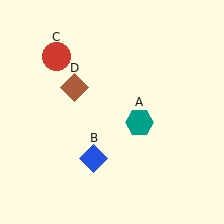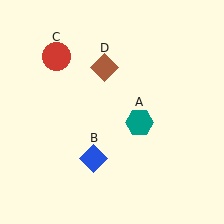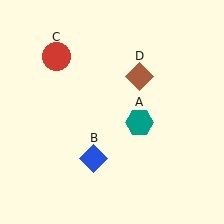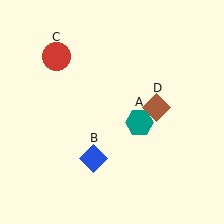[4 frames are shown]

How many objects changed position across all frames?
1 object changed position: brown diamond (object D).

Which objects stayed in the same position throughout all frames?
Teal hexagon (object A) and blue diamond (object B) and red circle (object C) remained stationary.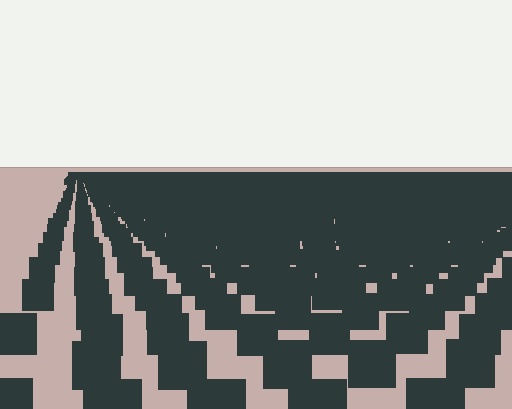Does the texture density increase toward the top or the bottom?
Density increases toward the top.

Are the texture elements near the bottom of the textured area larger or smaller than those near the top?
Larger. Near the bottom, elements are closer to the viewer and appear at a bigger on-screen size.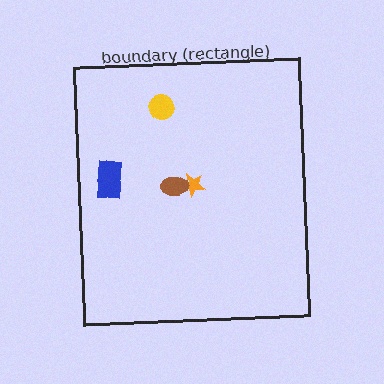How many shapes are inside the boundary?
4 inside, 0 outside.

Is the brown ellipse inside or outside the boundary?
Inside.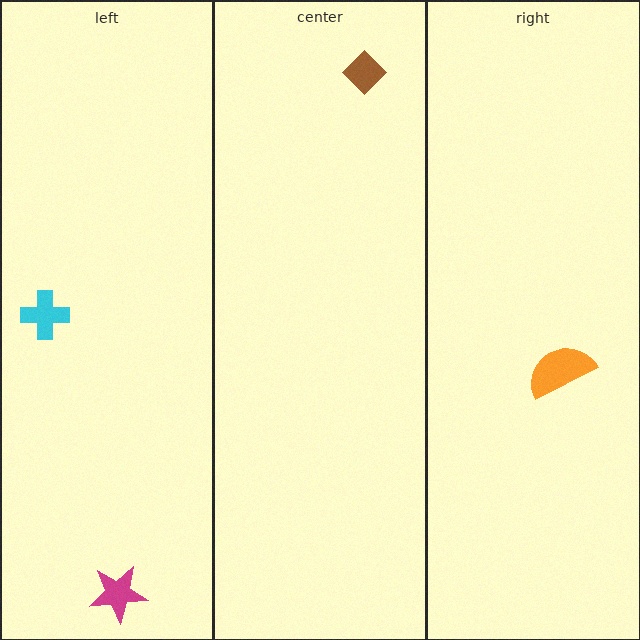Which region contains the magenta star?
The left region.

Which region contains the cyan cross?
The left region.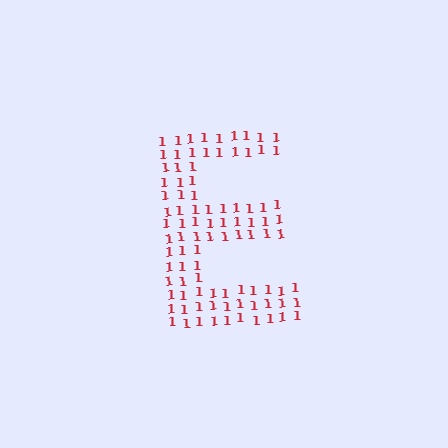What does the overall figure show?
The overall figure shows the letter E.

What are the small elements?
The small elements are digit 1's.